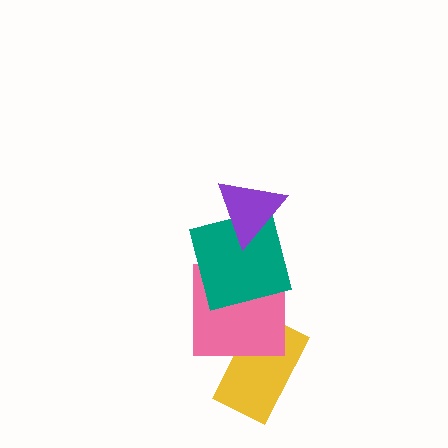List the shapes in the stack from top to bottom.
From top to bottom: the purple triangle, the teal square, the pink square, the yellow rectangle.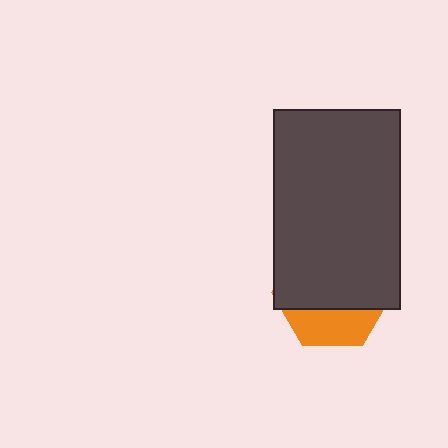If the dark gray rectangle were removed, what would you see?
You would see the complete orange hexagon.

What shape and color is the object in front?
The object in front is a dark gray rectangle.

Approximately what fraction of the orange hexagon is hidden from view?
Roughly 69% of the orange hexagon is hidden behind the dark gray rectangle.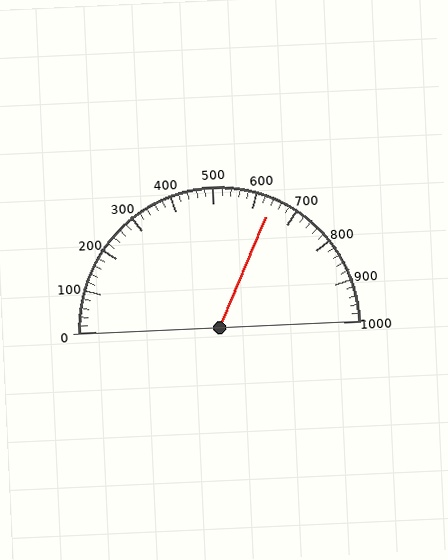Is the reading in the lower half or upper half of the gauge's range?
The reading is in the upper half of the range (0 to 1000).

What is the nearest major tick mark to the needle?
The nearest major tick mark is 600.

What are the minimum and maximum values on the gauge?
The gauge ranges from 0 to 1000.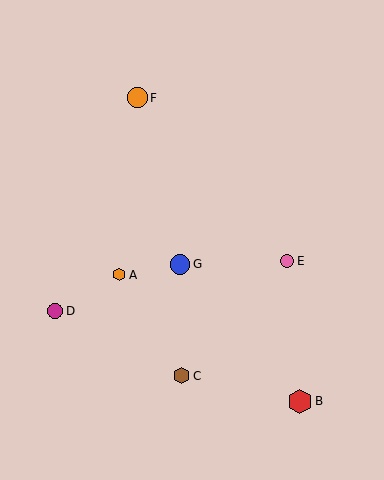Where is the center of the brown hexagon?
The center of the brown hexagon is at (182, 376).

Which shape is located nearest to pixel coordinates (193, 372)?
The brown hexagon (labeled C) at (182, 376) is nearest to that location.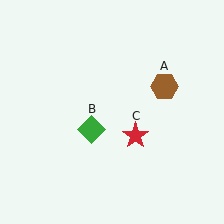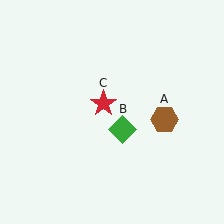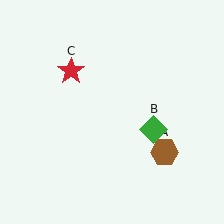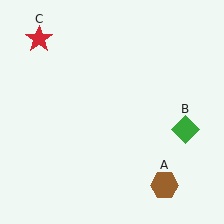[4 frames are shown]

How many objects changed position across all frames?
3 objects changed position: brown hexagon (object A), green diamond (object B), red star (object C).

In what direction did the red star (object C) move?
The red star (object C) moved up and to the left.